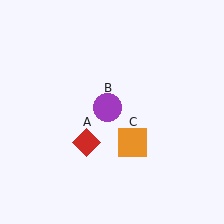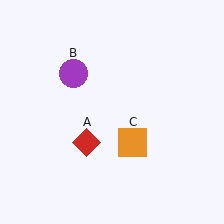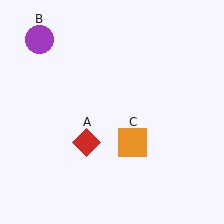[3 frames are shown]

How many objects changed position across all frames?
1 object changed position: purple circle (object B).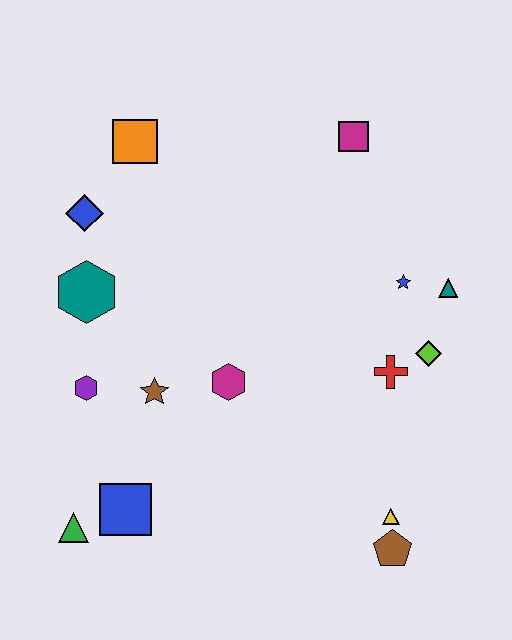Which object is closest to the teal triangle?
The blue star is closest to the teal triangle.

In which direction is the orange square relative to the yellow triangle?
The orange square is above the yellow triangle.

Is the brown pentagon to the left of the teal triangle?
Yes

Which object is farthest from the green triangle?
The magenta square is farthest from the green triangle.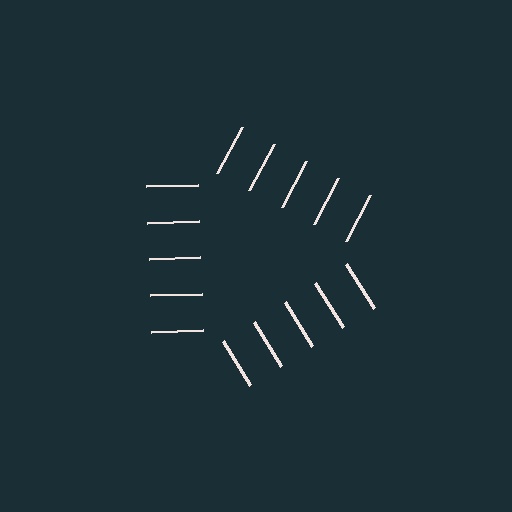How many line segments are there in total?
15 — 5 along each of the 3 edges.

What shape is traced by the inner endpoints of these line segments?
An illusory triangle — the line segments terminate on its edges but no continuous stroke is drawn.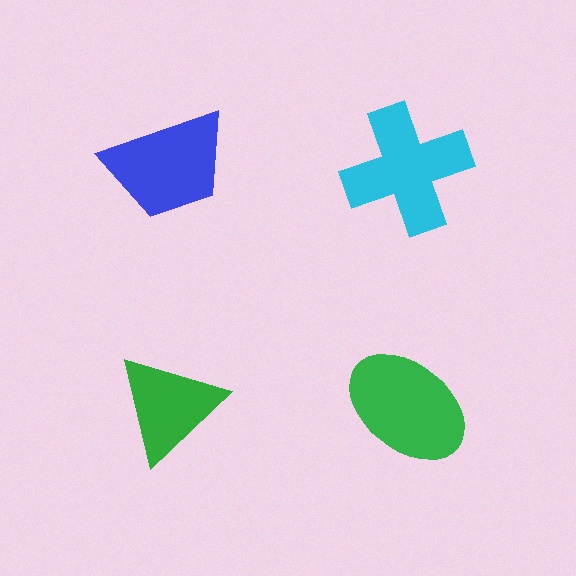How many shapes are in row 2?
2 shapes.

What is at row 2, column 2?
A green ellipse.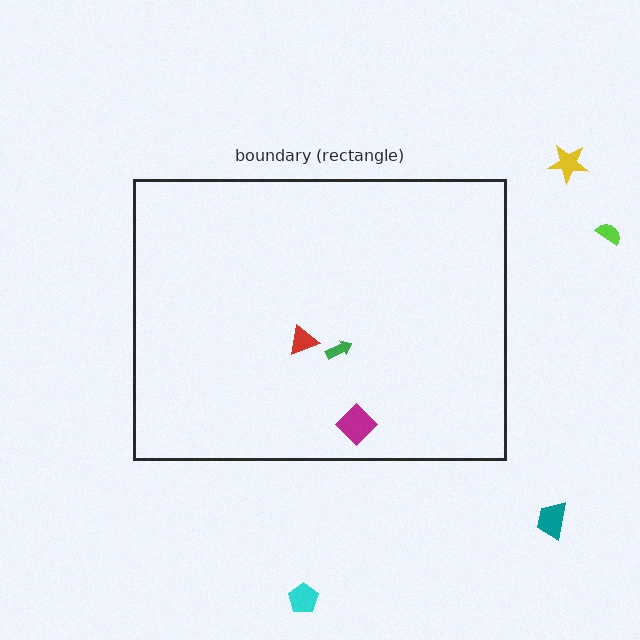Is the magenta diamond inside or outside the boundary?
Inside.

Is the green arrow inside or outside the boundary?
Inside.